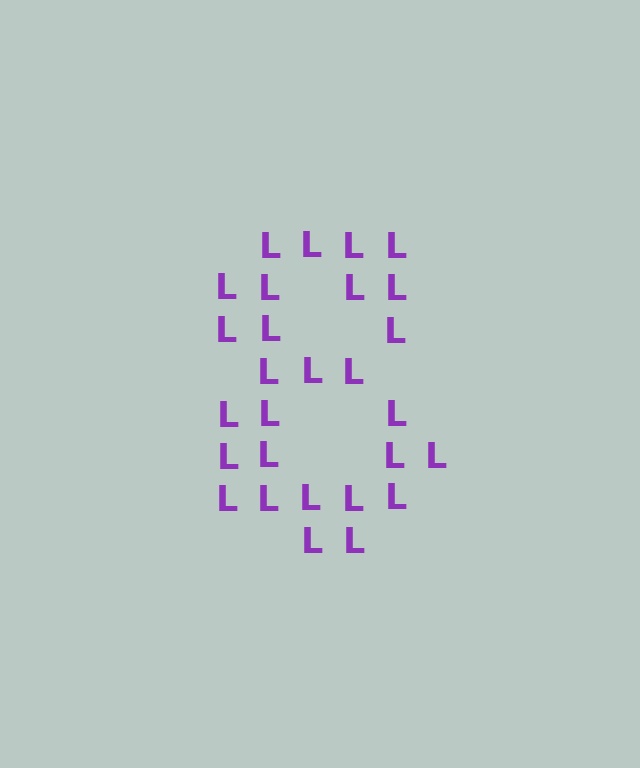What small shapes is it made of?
It is made of small letter L's.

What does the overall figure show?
The overall figure shows the digit 8.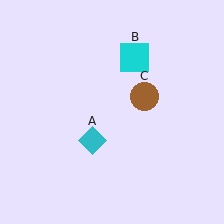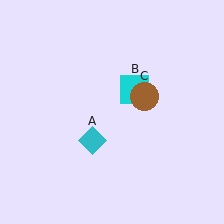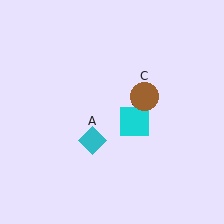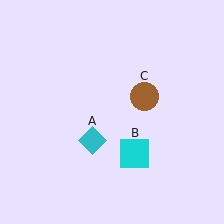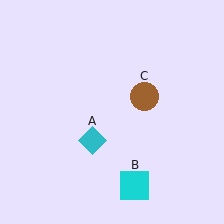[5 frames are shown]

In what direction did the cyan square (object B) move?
The cyan square (object B) moved down.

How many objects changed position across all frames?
1 object changed position: cyan square (object B).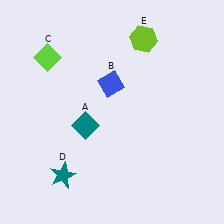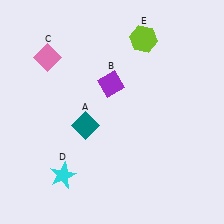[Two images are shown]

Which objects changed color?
B changed from blue to purple. C changed from lime to pink. D changed from teal to cyan.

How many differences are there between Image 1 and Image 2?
There are 3 differences between the two images.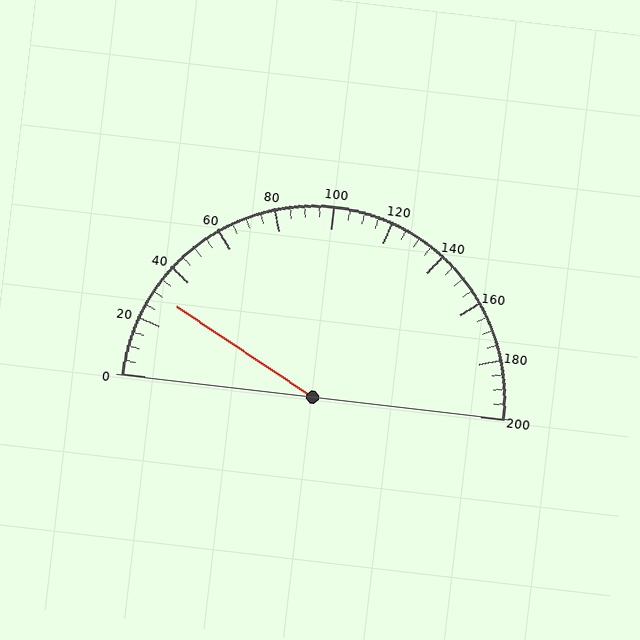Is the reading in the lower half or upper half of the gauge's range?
The reading is in the lower half of the range (0 to 200).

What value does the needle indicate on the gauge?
The needle indicates approximately 30.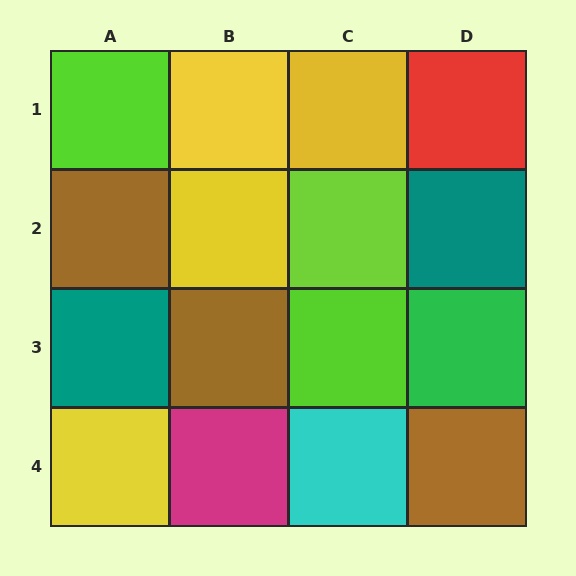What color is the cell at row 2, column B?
Yellow.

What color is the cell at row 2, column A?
Brown.